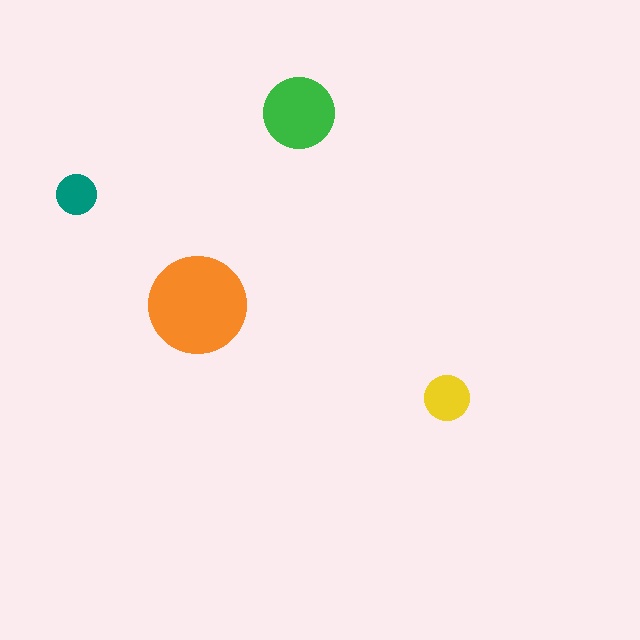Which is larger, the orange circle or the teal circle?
The orange one.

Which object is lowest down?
The yellow circle is bottommost.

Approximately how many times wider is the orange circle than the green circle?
About 1.5 times wider.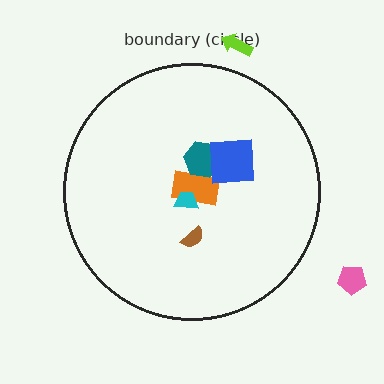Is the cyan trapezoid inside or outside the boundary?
Inside.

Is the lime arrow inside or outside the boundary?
Outside.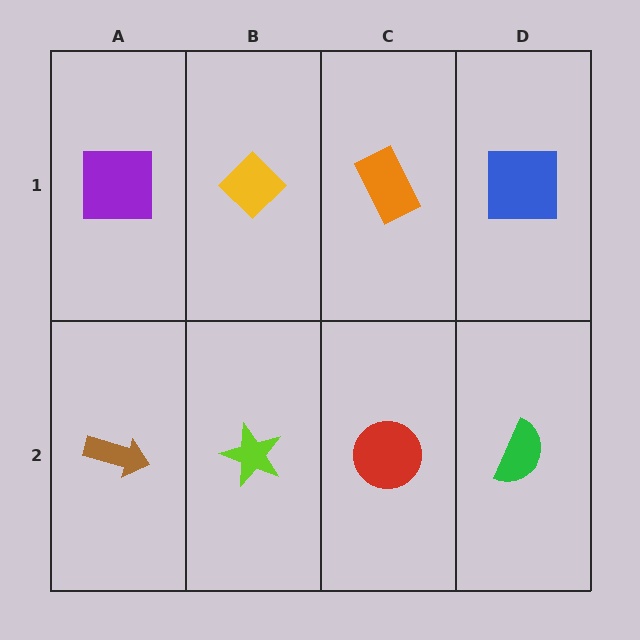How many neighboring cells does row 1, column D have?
2.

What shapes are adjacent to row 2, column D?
A blue square (row 1, column D), a red circle (row 2, column C).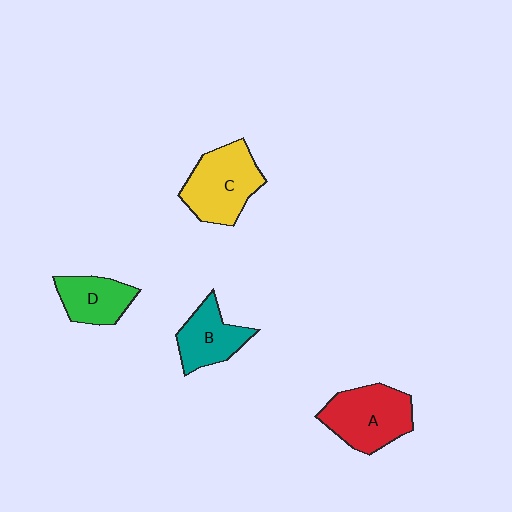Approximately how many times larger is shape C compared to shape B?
Approximately 1.4 times.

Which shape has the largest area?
Shape A (red).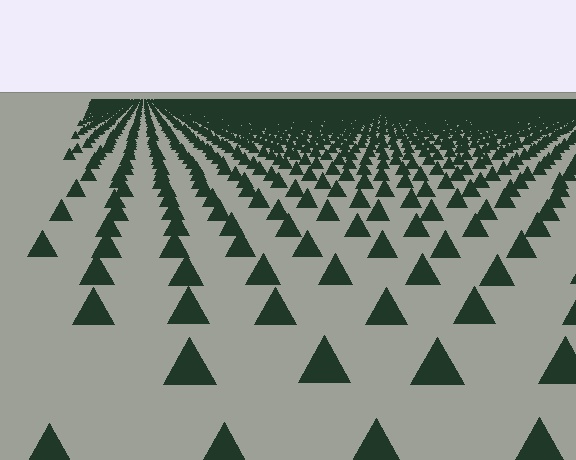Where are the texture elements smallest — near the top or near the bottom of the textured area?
Near the top.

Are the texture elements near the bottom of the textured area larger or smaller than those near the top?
Larger. Near the bottom, elements are closer to the viewer and appear at a bigger on-screen size.